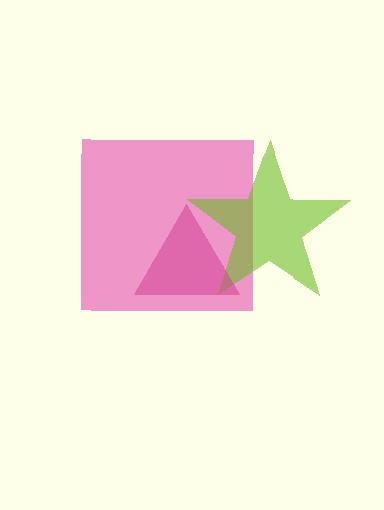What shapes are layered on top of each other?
The layered shapes are: a pink square, a lime star, a magenta triangle.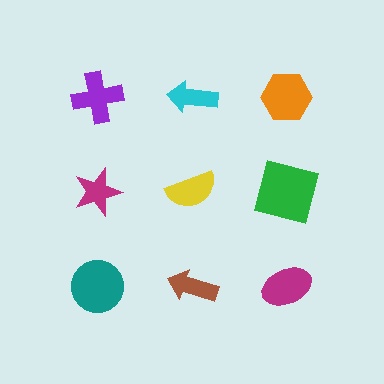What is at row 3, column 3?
A magenta ellipse.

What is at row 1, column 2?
A cyan arrow.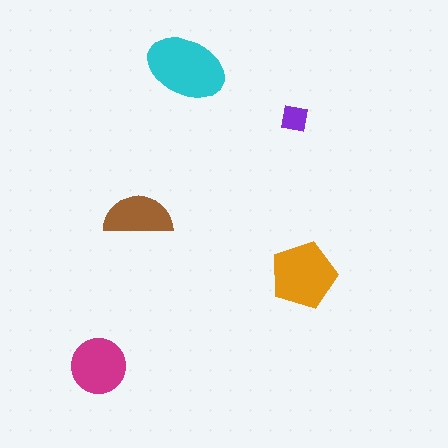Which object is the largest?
The cyan ellipse.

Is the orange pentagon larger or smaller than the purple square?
Larger.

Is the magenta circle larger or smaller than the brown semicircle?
Larger.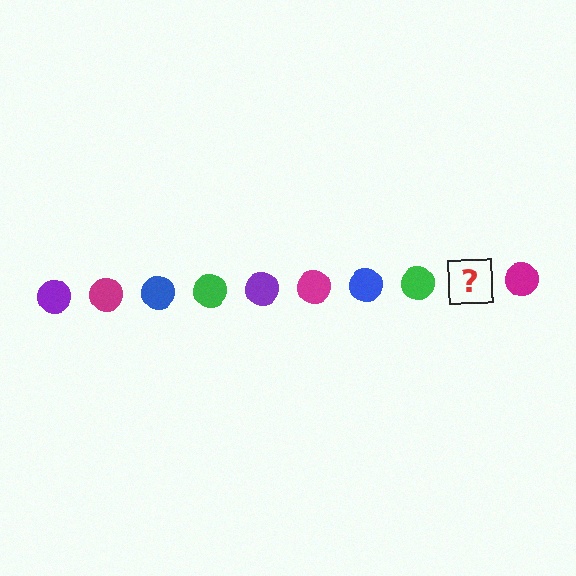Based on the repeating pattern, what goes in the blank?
The blank should be a purple circle.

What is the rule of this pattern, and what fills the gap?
The rule is that the pattern cycles through purple, magenta, blue, green circles. The gap should be filled with a purple circle.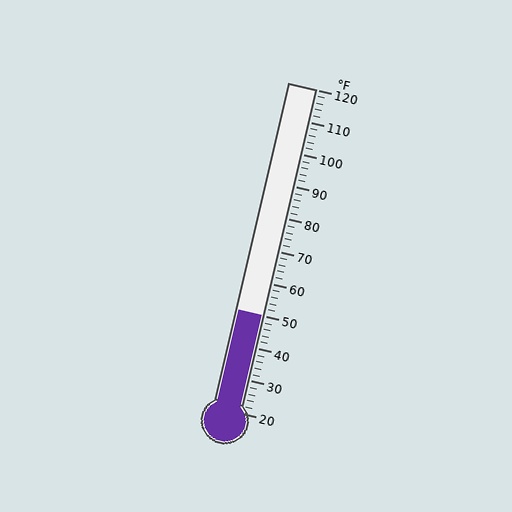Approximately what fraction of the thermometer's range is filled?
The thermometer is filled to approximately 30% of its range.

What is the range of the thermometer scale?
The thermometer scale ranges from 20°F to 120°F.